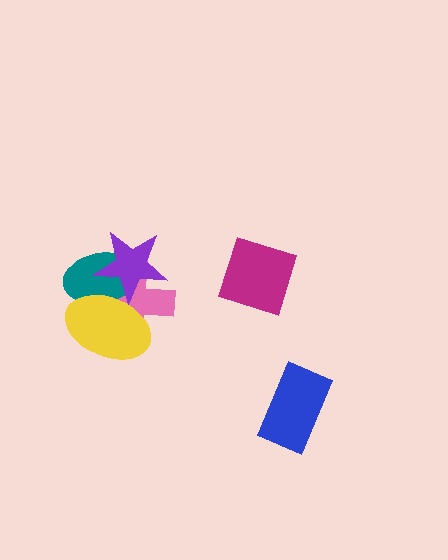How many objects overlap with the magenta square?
0 objects overlap with the magenta square.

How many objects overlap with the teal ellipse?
3 objects overlap with the teal ellipse.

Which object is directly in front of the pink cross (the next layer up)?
The teal ellipse is directly in front of the pink cross.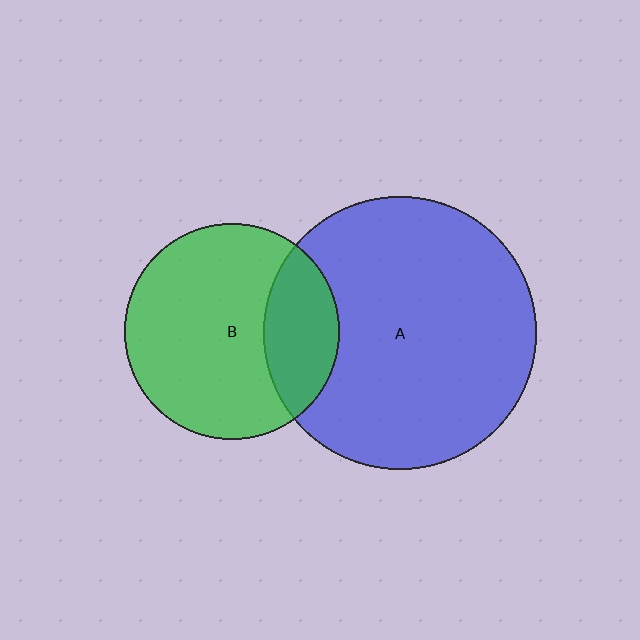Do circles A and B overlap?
Yes.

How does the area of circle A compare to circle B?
Approximately 1.6 times.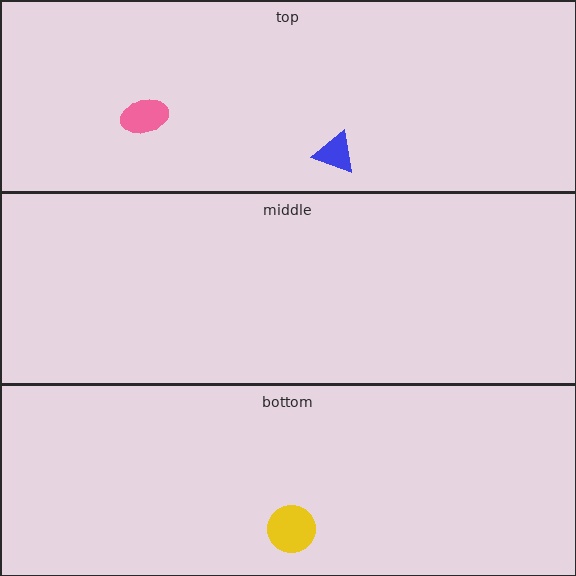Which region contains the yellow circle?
The bottom region.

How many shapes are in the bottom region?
1.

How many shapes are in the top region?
2.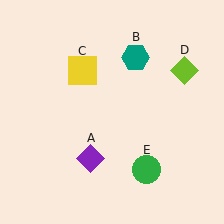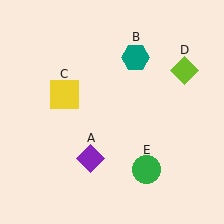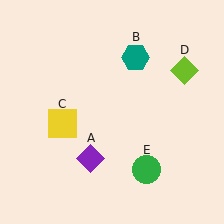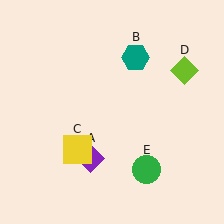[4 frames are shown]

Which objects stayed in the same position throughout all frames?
Purple diamond (object A) and teal hexagon (object B) and lime diamond (object D) and green circle (object E) remained stationary.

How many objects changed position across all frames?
1 object changed position: yellow square (object C).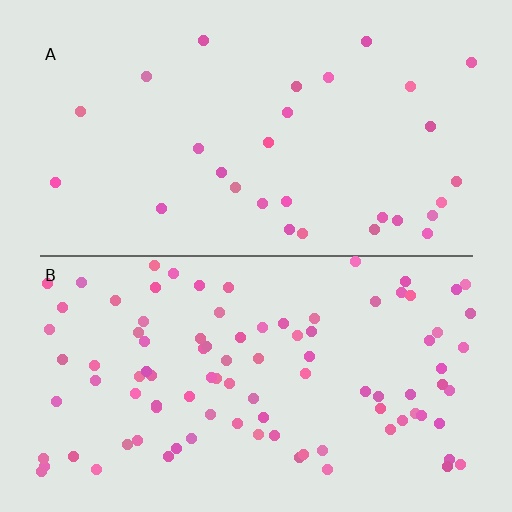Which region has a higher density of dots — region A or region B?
B (the bottom).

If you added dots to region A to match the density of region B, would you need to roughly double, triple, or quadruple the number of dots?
Approximately triple.